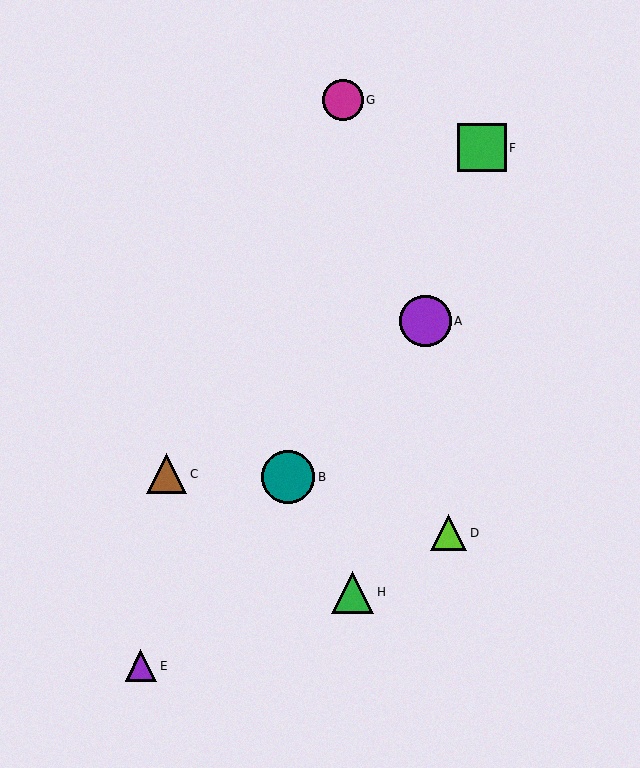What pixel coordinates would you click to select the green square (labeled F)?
Click at (482, 148) to select the green square F.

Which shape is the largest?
The teal circle (labeled B) is the largest.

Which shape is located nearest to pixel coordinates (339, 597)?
The green triangle (labeled H) at (352, 592) is nearest to that location.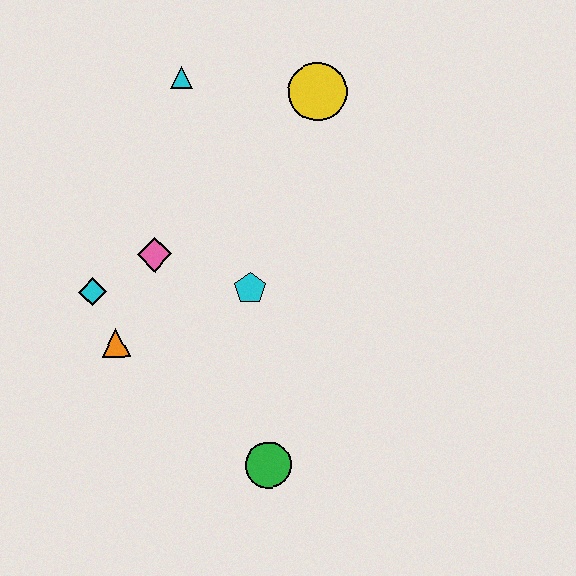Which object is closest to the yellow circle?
The cyan triangle is closest to the yellow circle.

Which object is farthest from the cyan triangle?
The green circle is farthest from the cyan triangle.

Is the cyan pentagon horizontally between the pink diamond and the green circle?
Yes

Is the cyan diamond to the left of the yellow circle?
Yes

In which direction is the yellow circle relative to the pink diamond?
The yellow circle is to the right of the pink diamond.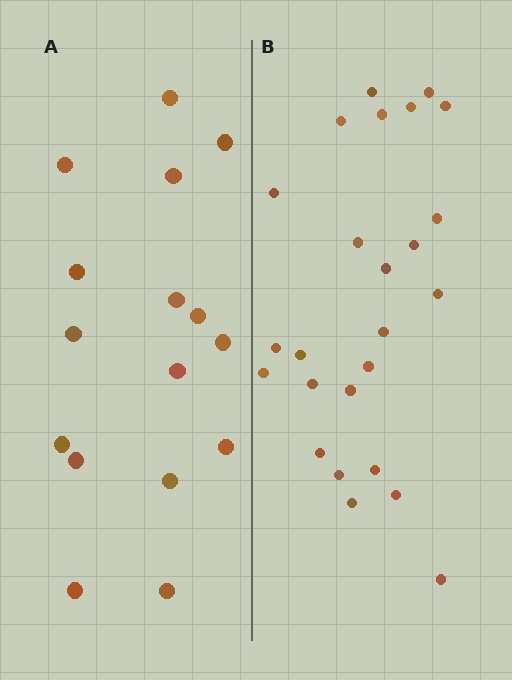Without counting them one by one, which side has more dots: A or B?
Region B (the right region) has more dots.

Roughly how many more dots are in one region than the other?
Region B has roughly 8 or so more dots than region A.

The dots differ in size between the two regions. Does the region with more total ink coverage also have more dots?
No. Region A has more total ink coverage because its dots are larger, but region B actually contains more individual dots. Total area can be misleading — the number of items is what matters here.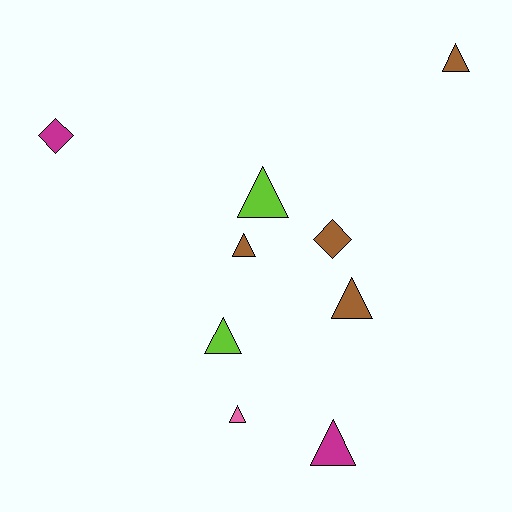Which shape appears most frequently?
Triangle, with 7 objects.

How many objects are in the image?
There are 9 objects.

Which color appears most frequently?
Brown, with 4 objects.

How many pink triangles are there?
There is 1 pink triangle.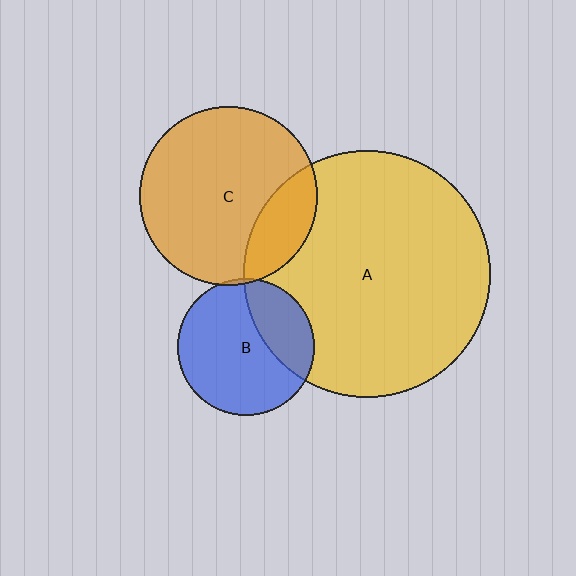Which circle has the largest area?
Circle A (yellow).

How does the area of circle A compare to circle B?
Approximately 3.2 times.